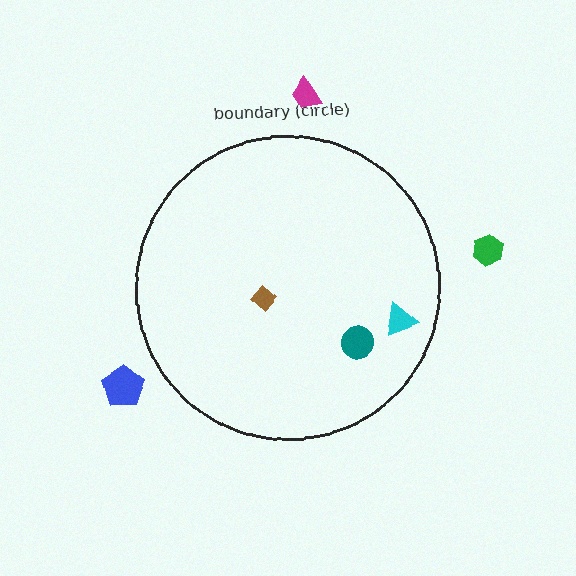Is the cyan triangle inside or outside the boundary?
Inside.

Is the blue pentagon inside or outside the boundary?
Outside.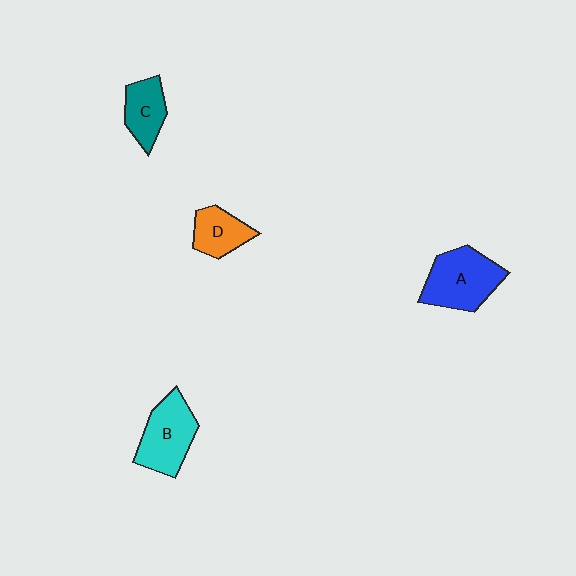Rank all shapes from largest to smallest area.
From largest to smallest: A (blue), B (cyan), C (teal), D (orange).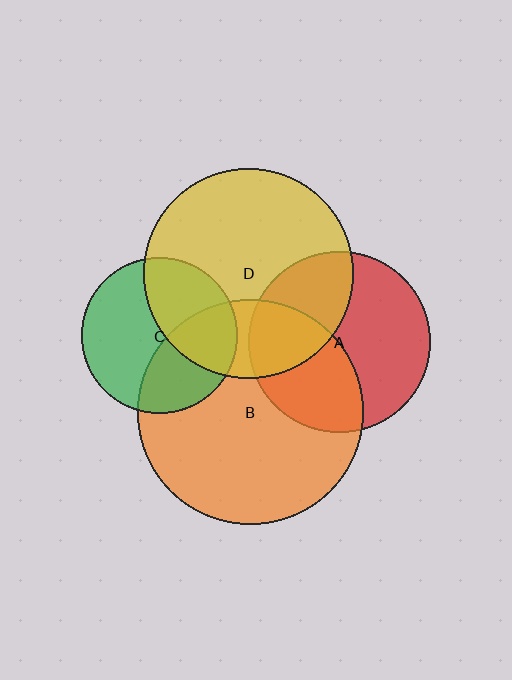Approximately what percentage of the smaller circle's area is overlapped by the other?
Approximately 35%.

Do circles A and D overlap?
Yes.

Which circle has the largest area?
Circle B (orange).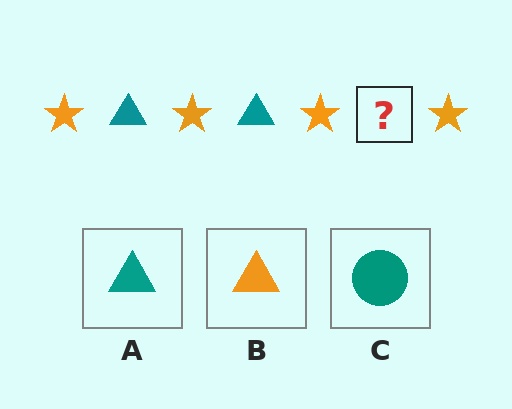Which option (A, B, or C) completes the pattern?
A.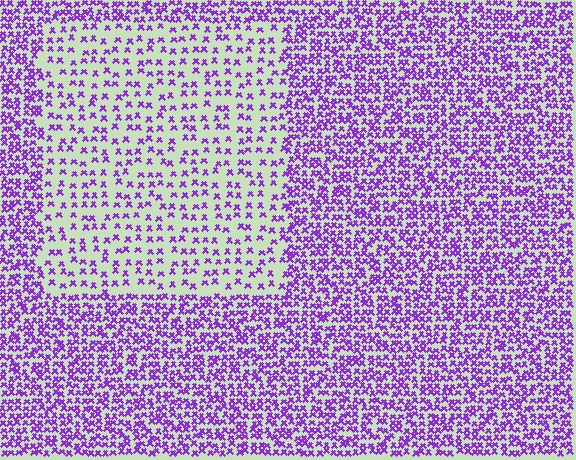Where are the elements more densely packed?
The elements are more densely packed outside the rectangle boundary.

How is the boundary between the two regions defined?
The boundary is defined by a change in element density (approximately 2.3x ratio). All elements are the same color, size, and shape.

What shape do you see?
I see a rectangle.